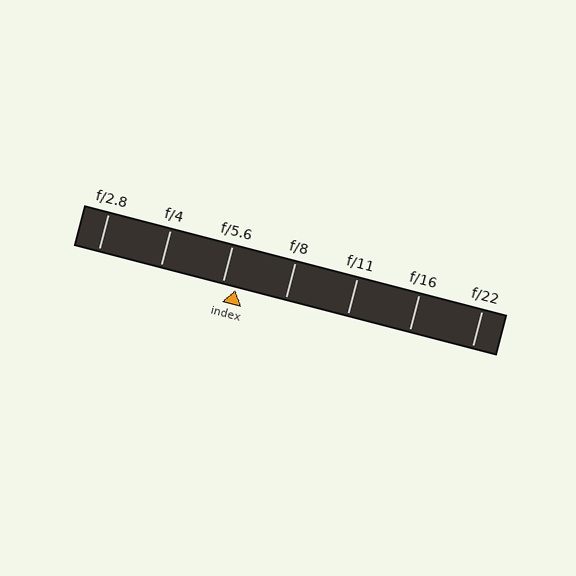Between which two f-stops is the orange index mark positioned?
The index mark is between f/5.6 and f/8.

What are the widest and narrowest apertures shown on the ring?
The widest aperture shown is f/2.8 and the narrowest is f/22.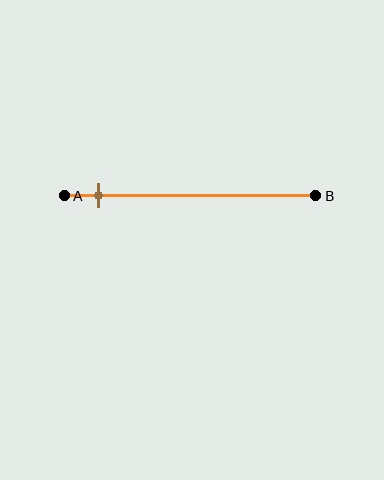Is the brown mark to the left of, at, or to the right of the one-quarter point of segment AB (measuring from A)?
The brown mark is to the left of the one-quarter point of segment AB.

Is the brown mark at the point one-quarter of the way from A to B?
No, the mark is at about 15% from A, not at the 25% one-quarter point.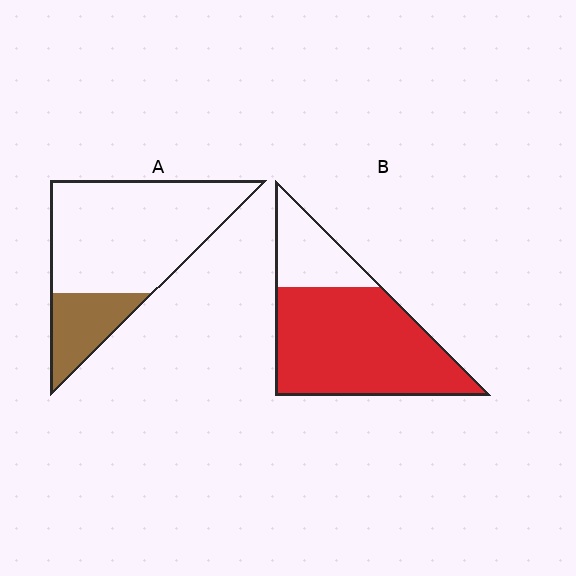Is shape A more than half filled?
No.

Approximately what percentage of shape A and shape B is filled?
A is approximately 25% and B is approximately 75%.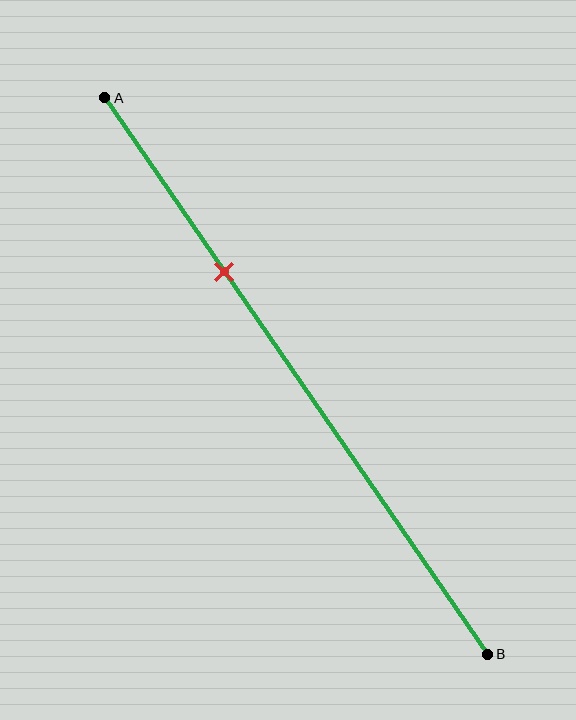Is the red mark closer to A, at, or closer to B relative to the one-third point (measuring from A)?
The red mark is approximately at the one-third point of segment AB.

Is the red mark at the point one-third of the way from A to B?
Yes, the mark is approximately at the one-third point.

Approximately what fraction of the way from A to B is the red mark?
The red mark is approximately 30% of the way from A to B.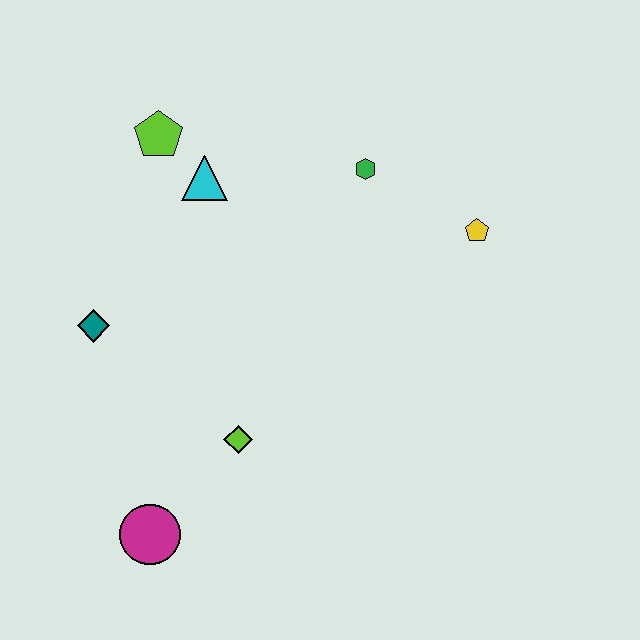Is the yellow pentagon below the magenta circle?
No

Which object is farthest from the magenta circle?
The yellow pentagon is farthest from the magenta circle.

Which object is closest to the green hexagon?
The yellow pentagon is closest to the green hexagon.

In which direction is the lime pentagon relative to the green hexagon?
The lime pentagon is to the left of the green hexagon.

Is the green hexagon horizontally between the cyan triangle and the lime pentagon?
No